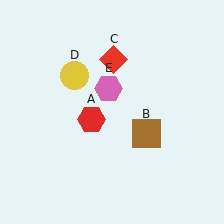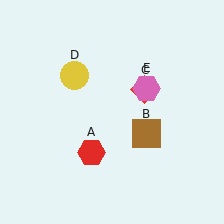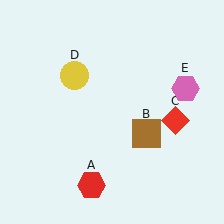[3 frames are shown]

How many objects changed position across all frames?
3 objects changed position: red hexagon (object A), red diamond (object C), pink hexagon (object E).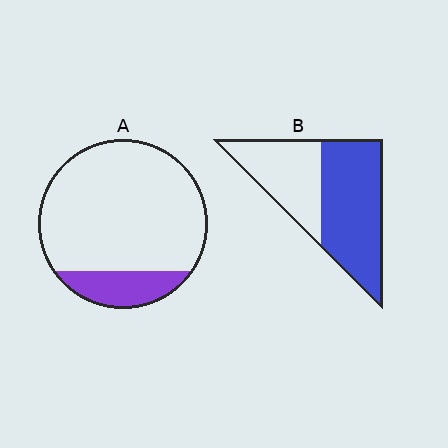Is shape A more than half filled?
No.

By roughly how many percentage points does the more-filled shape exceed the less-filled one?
By roughly 45 percentage points (B over A).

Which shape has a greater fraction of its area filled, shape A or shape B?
Shape B.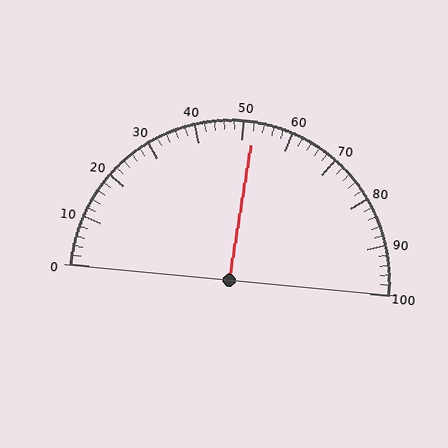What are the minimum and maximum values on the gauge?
The gauge ranges from 0 to 100.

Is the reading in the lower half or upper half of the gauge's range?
The reading is in the upper half of the range (0 to 100).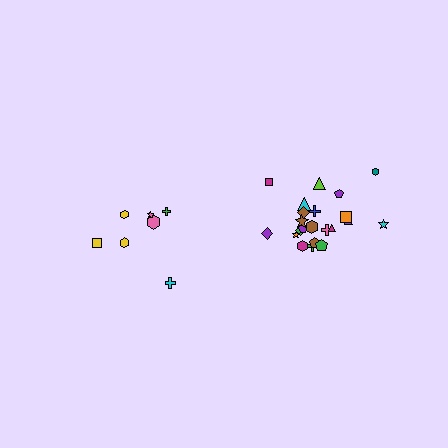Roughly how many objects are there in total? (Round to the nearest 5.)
Roughly 30 objects in total.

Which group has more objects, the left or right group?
The right group.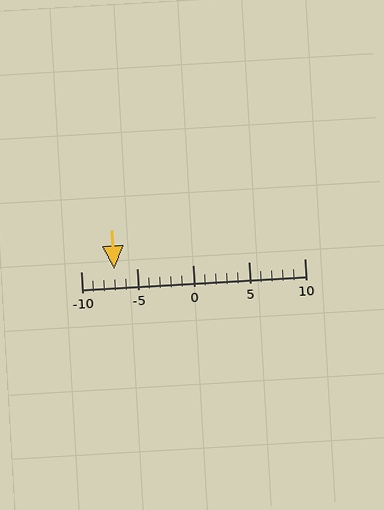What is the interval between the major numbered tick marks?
The major tick marks are spaced 5 units apart.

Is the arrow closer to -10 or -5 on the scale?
The arrow is closer to -5.